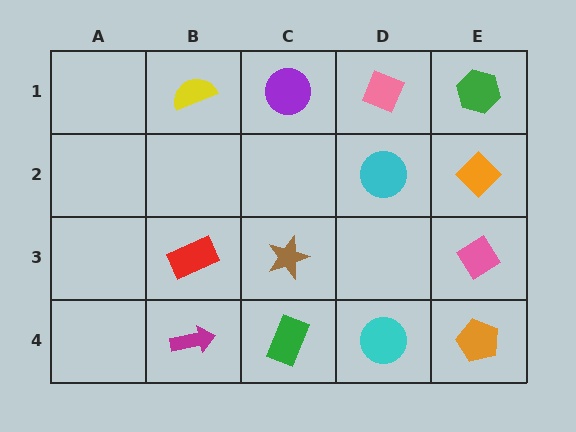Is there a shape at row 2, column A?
No, that cell is empty.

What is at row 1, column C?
A purple circle.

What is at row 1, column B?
A yellow semicircle.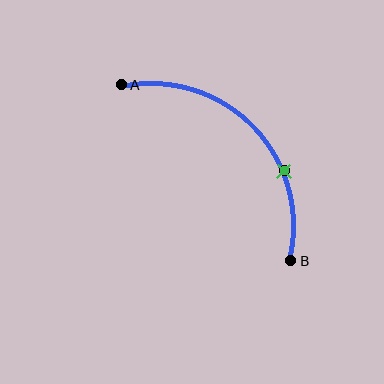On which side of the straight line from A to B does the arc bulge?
The arc bulges above and to the right of the straight line connecting A and B.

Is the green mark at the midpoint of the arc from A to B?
No. The green mark lies on the arc but is closer to endpoint B. The arc midpoint would be at the point on the curve equidistant along the arc from both A and B.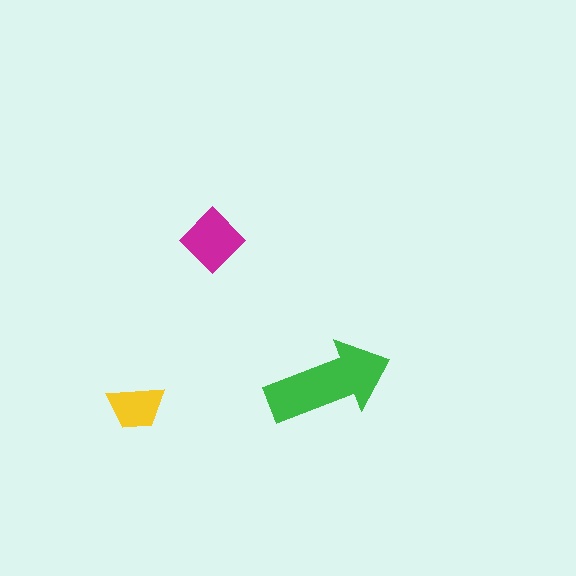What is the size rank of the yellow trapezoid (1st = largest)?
3rd.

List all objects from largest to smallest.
The green arrow, the magenta diamond, the yellow trapezoid.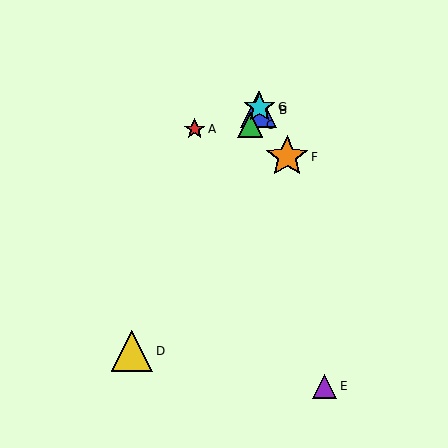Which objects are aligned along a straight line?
Objects B, C, D, G are aligned along a straight line.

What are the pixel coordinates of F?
Object F is at (287, 157).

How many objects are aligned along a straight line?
4 objects (B, C, D, G) are aligned along a straight line.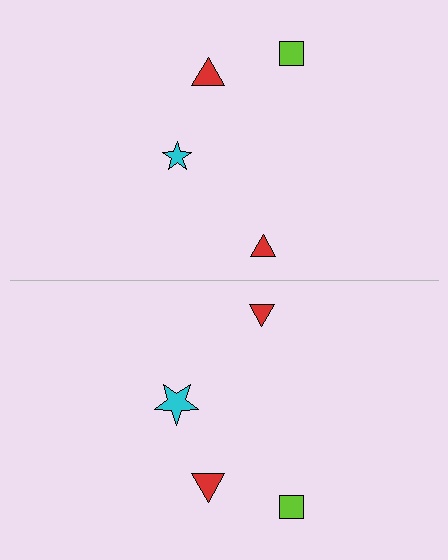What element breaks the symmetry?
The cyan star on the bottom side has a different size than its mirror counterpart.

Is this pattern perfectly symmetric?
No, the pattern is not perfectly symmetric. The cyan star on the bottom side has a different size than its mirror counterpart.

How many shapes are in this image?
There are 8 shapes in this image.